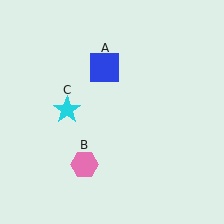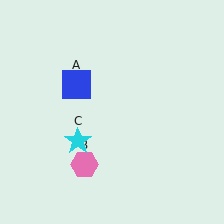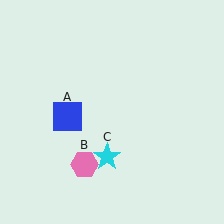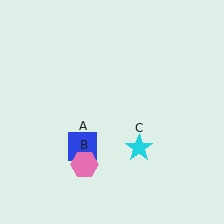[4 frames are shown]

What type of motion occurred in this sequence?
The blue square (object A), cyan star (object C) rotated counterclockwise around the center of the scene.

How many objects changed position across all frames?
2 objects changed position: blue square (object A), cyan star (object C).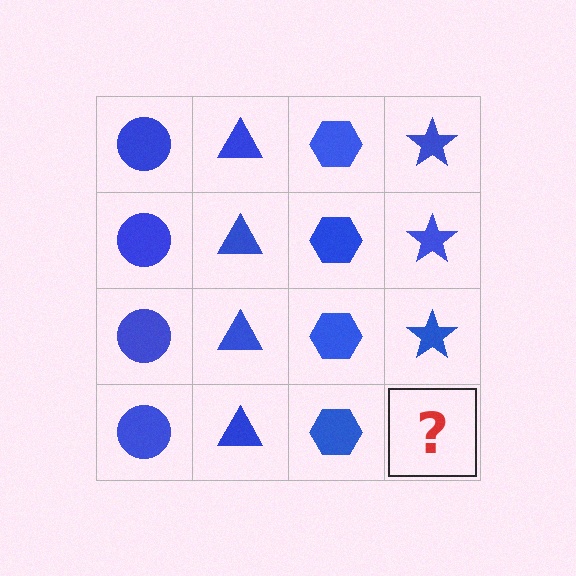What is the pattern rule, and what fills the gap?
The rule is that each column has a consistent shape. The gap should be filled with a blue star.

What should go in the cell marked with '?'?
The missing cell should contain a blue star.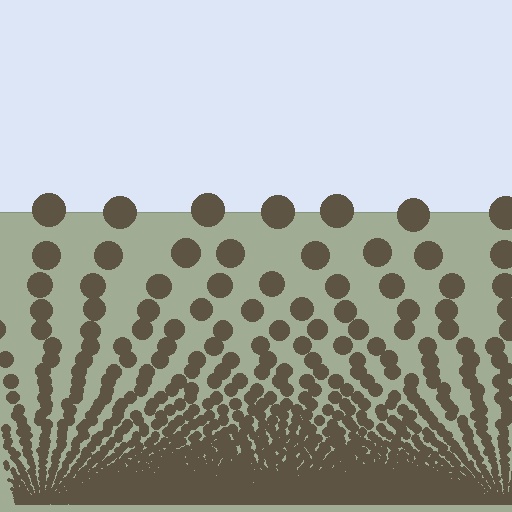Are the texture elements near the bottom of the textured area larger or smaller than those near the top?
Smaller. The gradient is inverted — elements near the bottom are smaller and denser.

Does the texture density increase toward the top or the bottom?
Density increases toward the bottom.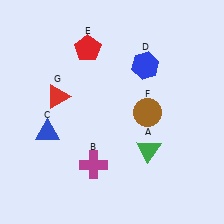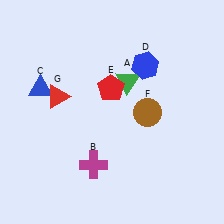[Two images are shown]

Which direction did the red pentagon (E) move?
The red pentagon (E) moved down.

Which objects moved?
The objects that moved are: the green triangle (A), the blue triangle (C), the red pentagon (E).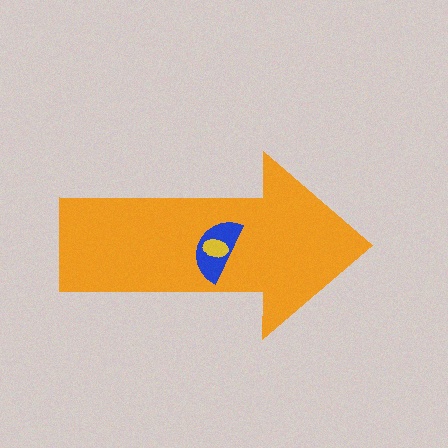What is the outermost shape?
The orange arrow.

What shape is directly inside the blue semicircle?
The yellow ellipse.